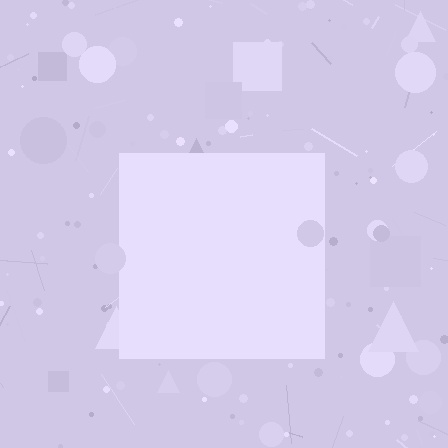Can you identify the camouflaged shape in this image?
The camouflaged shape is a square.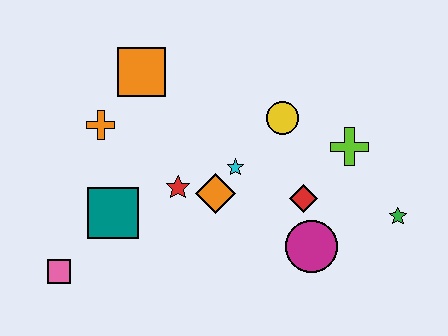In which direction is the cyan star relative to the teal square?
The cyan star is to the right of the teal square.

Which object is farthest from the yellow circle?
The pink square is farthest from the yellow circle.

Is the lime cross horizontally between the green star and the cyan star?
Yes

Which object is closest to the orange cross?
The orange square is closest to the orange cross.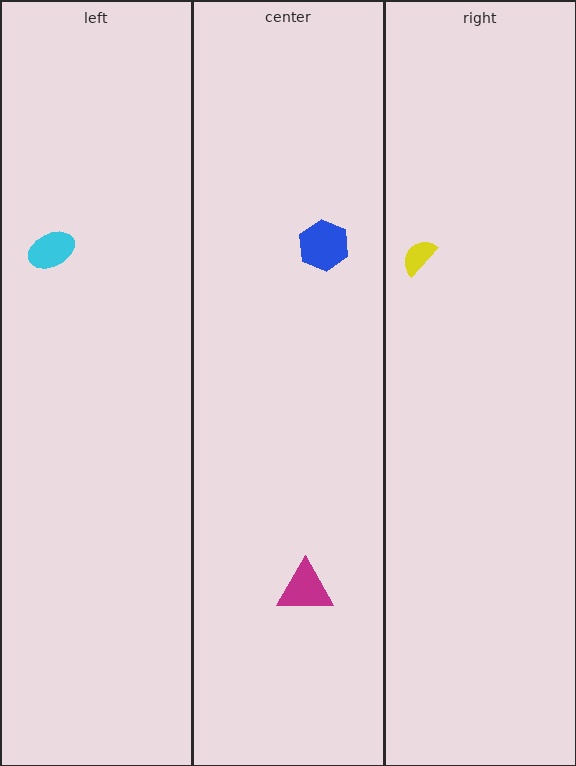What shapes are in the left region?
The cyan ellipse.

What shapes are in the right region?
The yellow semicircle.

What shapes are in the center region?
The blue hexagon, the magenta triangle.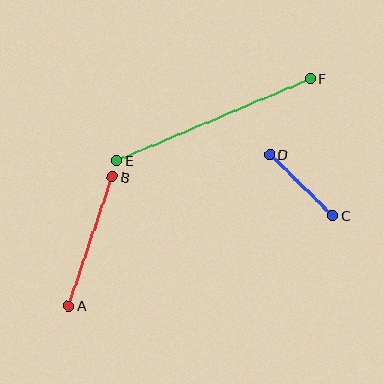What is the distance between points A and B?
The distance is approximately 136 pixels.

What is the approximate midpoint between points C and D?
The midpoint is at approximately (301, 185) pixels.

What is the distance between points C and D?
The distance is approximately 88 pixels.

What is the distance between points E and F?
The distance is approximately 211 pixels.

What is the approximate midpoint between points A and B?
The midpoint is at approximately (91, 241) pixels.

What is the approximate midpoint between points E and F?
The midpoint is at approximately (214, 120) pixels.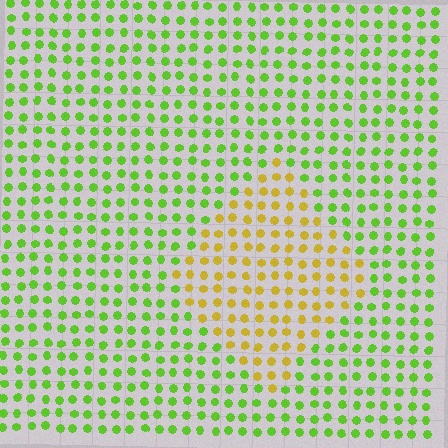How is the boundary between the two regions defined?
The boundary is defined purely by a slight shift in hue (about 50 degrees). Spacing, size, and orientation are identical on both sides.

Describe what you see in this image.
The image is filled with small lime elements in a uniform arrangement. A diamond-shaped region is visible where the elements are tinted to a slightly different hue, forming a subtle color boundary.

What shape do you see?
I see a diamond.